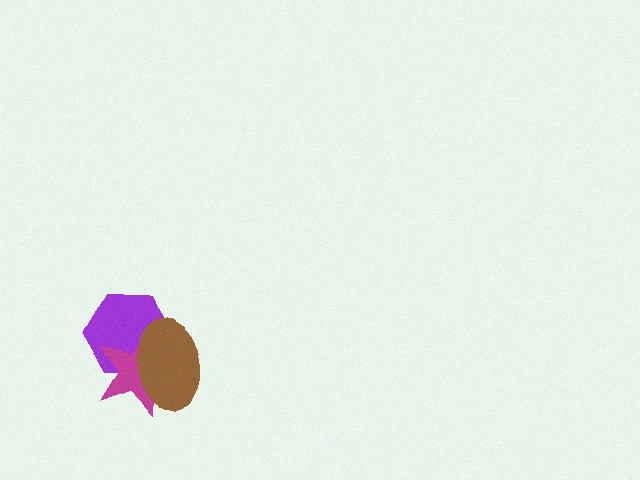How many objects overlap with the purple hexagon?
2 objects overlap with the purple hexagon.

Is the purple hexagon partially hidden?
Yes, it is partially covered by another shape.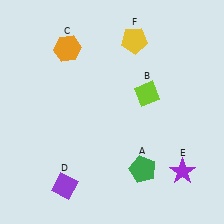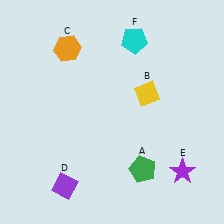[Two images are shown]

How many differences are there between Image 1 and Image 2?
There are 2 differences between the two images.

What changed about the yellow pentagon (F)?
In Image 1, F is yellow. In Image 2, it changed to cyan.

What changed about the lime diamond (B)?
In Image 1, B is lime. In Image 2, it changed to yellow.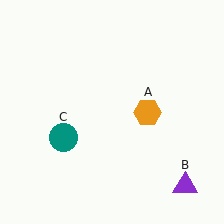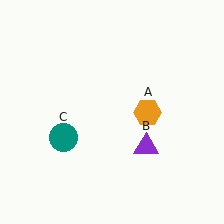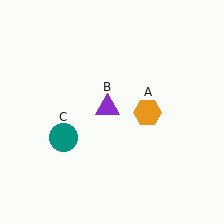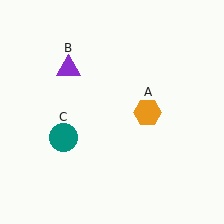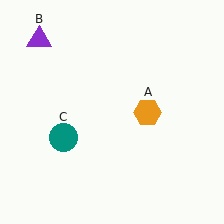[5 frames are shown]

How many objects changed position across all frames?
1 object changed position: purple triangle (object B).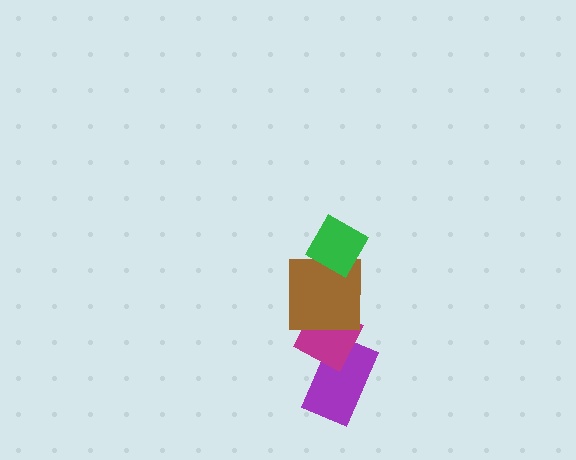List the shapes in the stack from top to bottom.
From top to bottom: the green diamond, the brown square, the magenta diamond, the purple rectangle.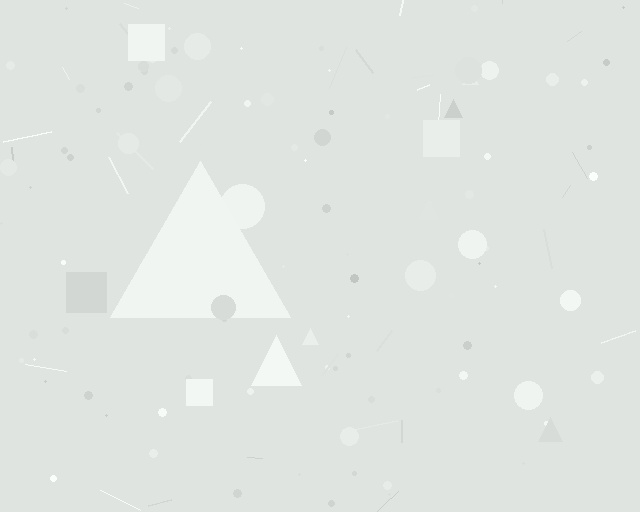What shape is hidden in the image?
A triangle is hidden in the image.